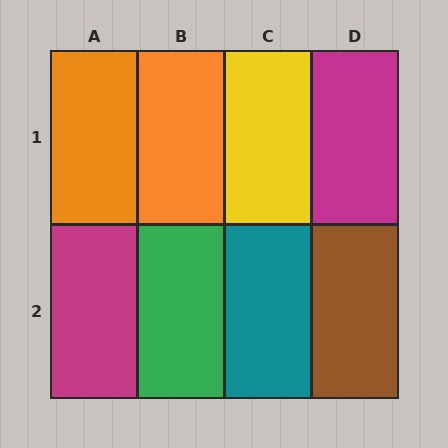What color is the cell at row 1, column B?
Orange.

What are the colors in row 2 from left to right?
Magenta, green, teal, brown.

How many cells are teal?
1 cell is teal.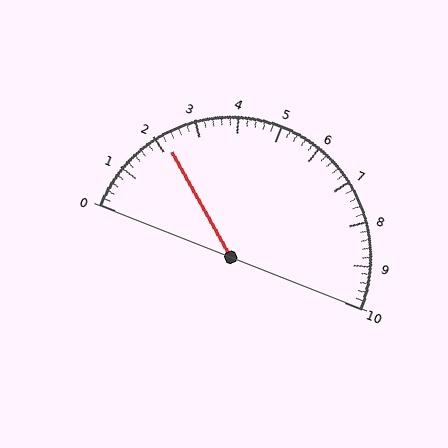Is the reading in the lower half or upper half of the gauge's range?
The reading is in the lower half of the range (0 to 10).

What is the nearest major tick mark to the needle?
The nearest major tick mark is 2.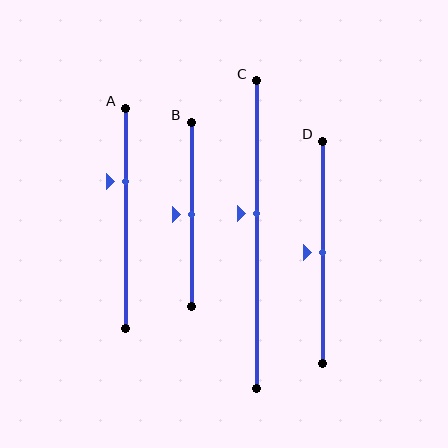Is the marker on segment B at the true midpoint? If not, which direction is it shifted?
Yes, the marker on segment B is at the true midpoint.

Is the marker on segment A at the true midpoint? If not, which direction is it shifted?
No, the marker on segment A is shifted upward by about 17% of the segment length.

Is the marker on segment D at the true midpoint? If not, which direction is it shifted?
Yes, the marker on segment D is at the true midpoint.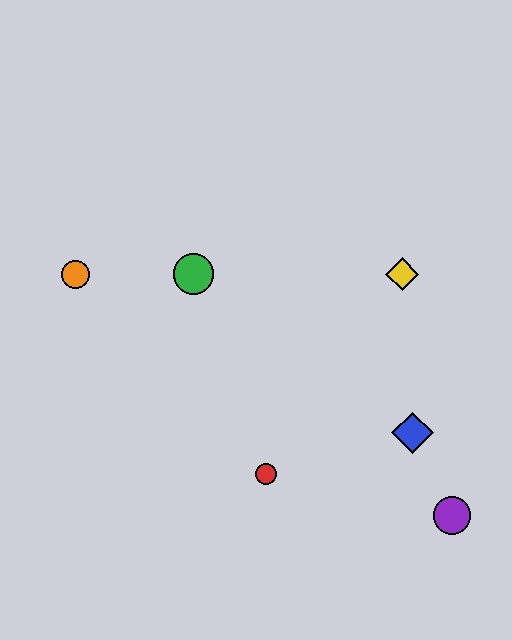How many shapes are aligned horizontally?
3 shapes (the green circle, the yellow diamond, the orange circle) are aligned horizontally.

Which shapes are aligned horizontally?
The green circle, the yellow diamond, the orange circle are aligned horizontally.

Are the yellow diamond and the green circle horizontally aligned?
Yes, both are at y≈274.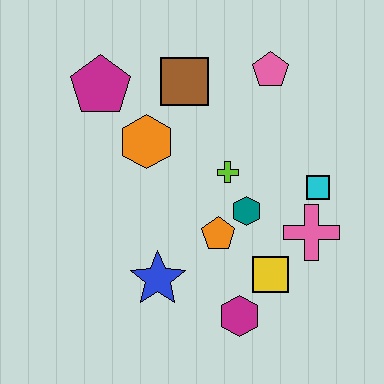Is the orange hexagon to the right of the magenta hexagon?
No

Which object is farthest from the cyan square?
The magenta pentagon is farthest from the cyan square.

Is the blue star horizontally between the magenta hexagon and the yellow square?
No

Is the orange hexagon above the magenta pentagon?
No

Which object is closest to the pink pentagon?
The brown square is closest to the pink pentagon.